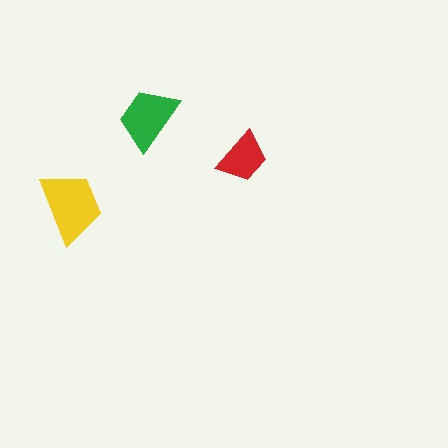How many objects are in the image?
There are 3 objects in the image.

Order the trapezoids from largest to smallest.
the yellow one, the green one, the red one.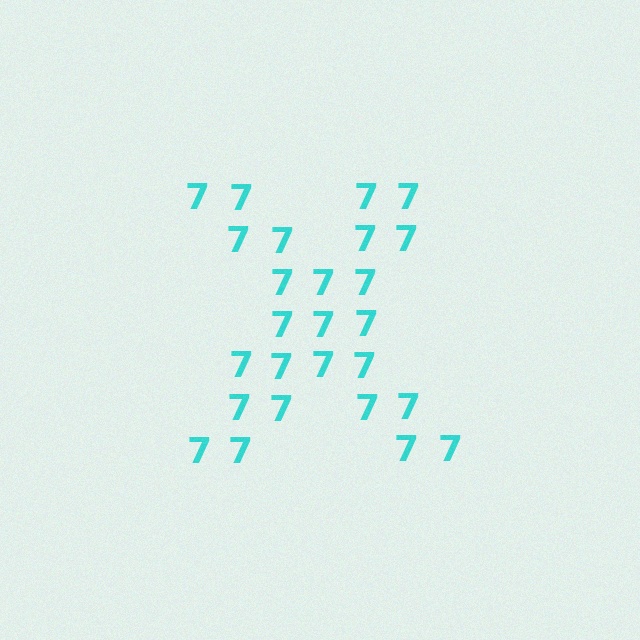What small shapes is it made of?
It is made of small digit 7's.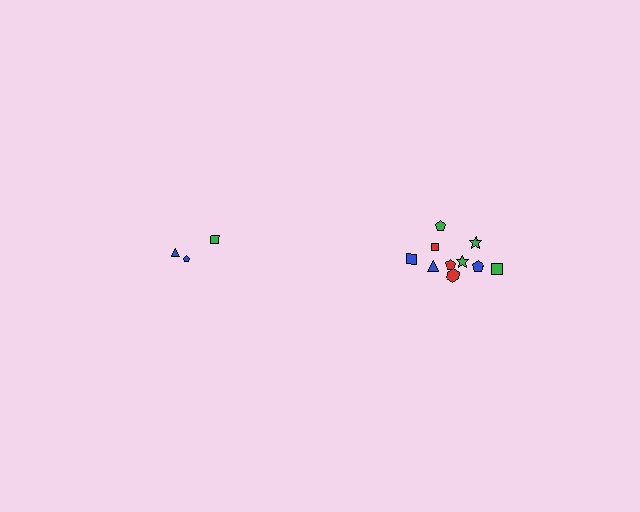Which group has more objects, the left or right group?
The right group.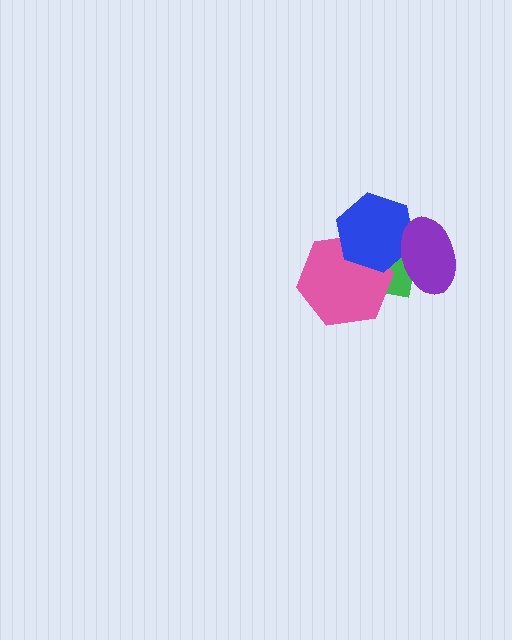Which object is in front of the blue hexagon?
The purple ellipse is in front of the blue hexagon.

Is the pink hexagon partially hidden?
Yes, it is partially covered by another shape.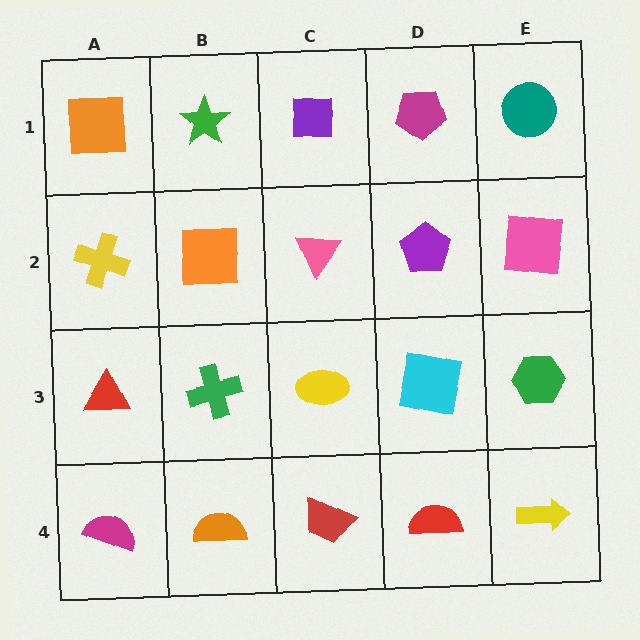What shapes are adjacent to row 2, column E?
A teal circle (row 1, column E), a green hexagon (row 3, column E), a purple pentagon (row 2, column D).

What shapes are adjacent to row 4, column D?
A cyan square (row 3, column D), a red trapezoid (row 4, column C), a yellow arrow (row 4, column E).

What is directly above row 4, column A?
A red triangle.